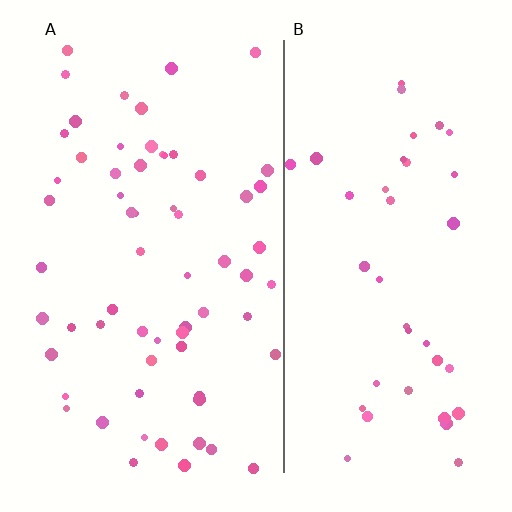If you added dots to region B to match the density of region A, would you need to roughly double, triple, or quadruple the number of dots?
Approximately double.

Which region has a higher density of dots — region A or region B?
A (the left).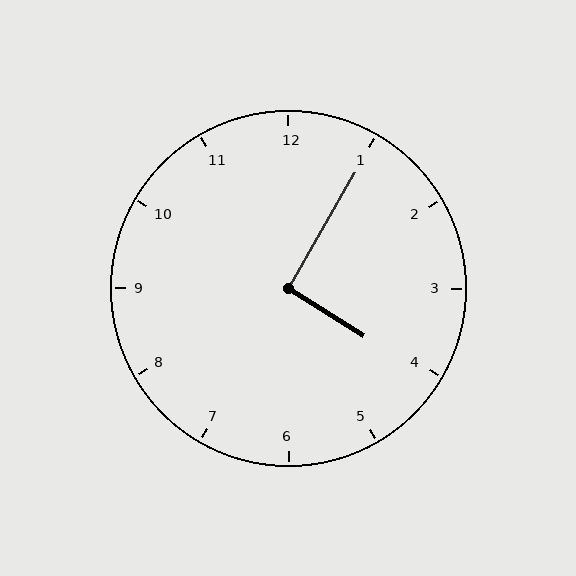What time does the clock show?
4:05.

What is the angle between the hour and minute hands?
Approximately 92 degrees.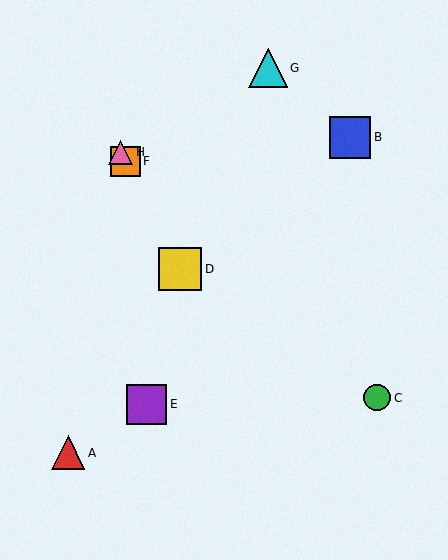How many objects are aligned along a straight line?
3 objects (D, F, H) are aligned along a straight line.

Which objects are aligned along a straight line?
Objects D, F, H are aligned along a straight line.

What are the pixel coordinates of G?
Object G is at (268, 68).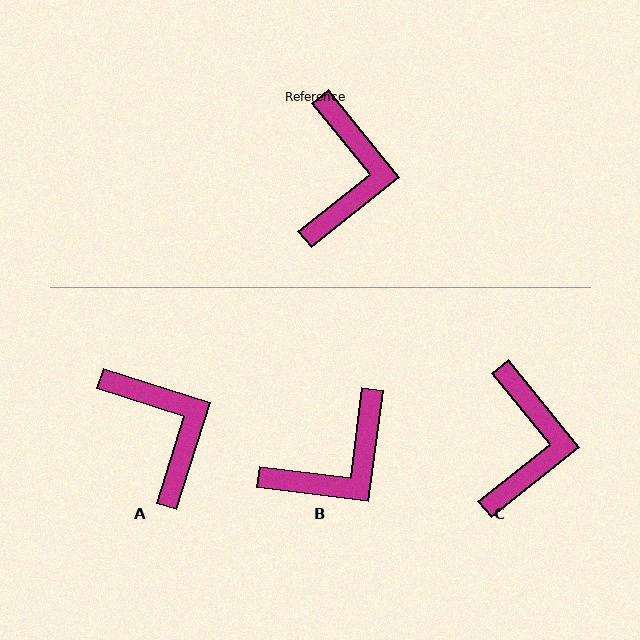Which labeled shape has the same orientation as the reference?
C.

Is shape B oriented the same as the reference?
No, it is off by about 46 degrees.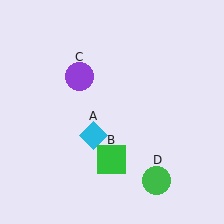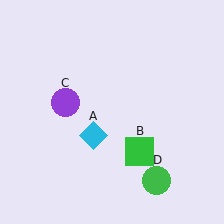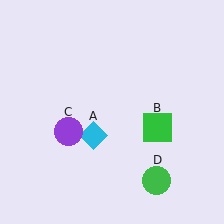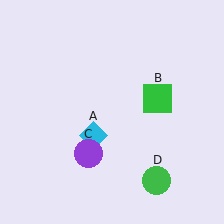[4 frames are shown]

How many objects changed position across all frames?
2 objects changed position: green square (object B), purple circle (object C).